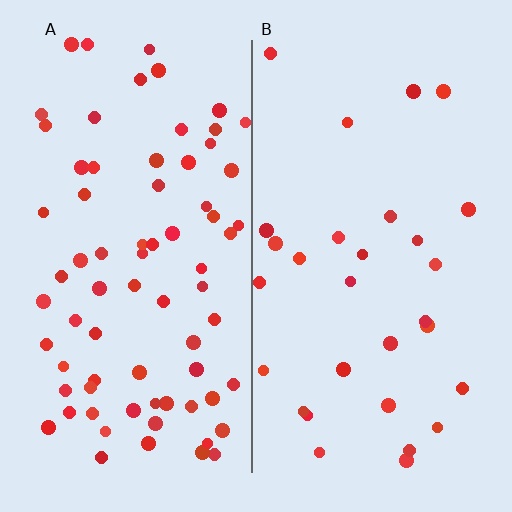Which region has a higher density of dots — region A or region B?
A (the left).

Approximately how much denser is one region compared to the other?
Approximately 2.5× — region A over region B.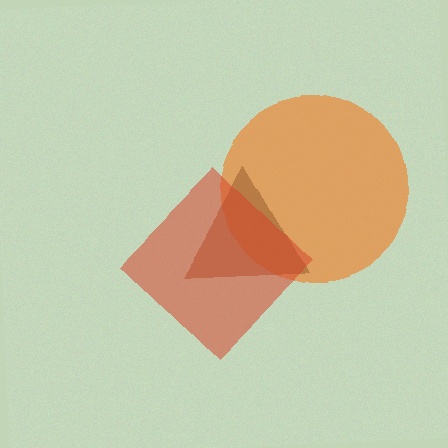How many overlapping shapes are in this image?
There are 3 overlapping shapes in the image.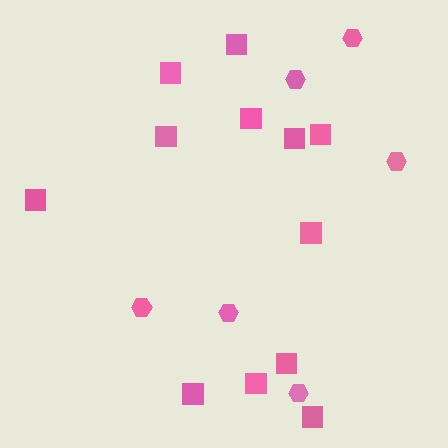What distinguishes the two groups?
There are 2 groups: one group of hexagons (6) and one group of squares (12).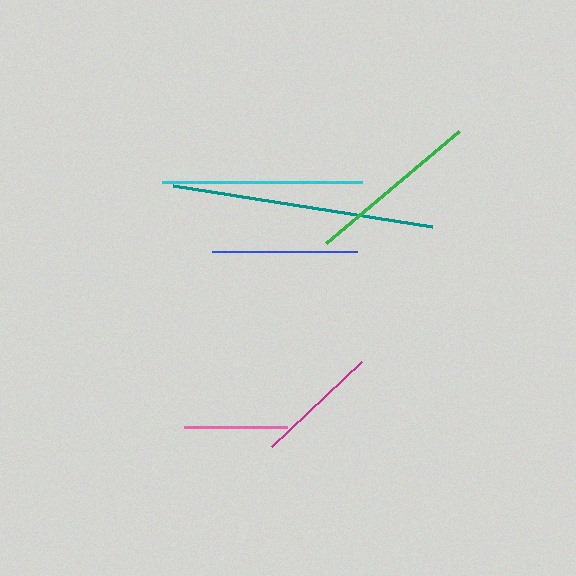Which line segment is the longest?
The teal line is the longest at approximately 263 pixels.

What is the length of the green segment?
The green segment is approximately 173 pixels long.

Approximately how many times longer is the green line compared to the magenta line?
The green line is approximately 1.4 times the length of the magenta line.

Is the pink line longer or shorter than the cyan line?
The cyan line is longer than the pink line.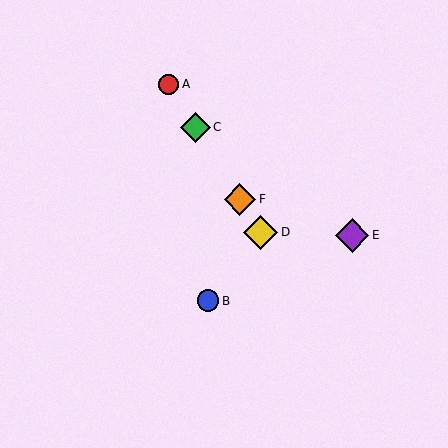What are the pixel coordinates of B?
Object B is at (208, 301).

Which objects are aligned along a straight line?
Objects A, C, D, F are aligned along a straight line.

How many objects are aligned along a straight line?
4 objects (A, C, D, F) are aligned along a straight line.